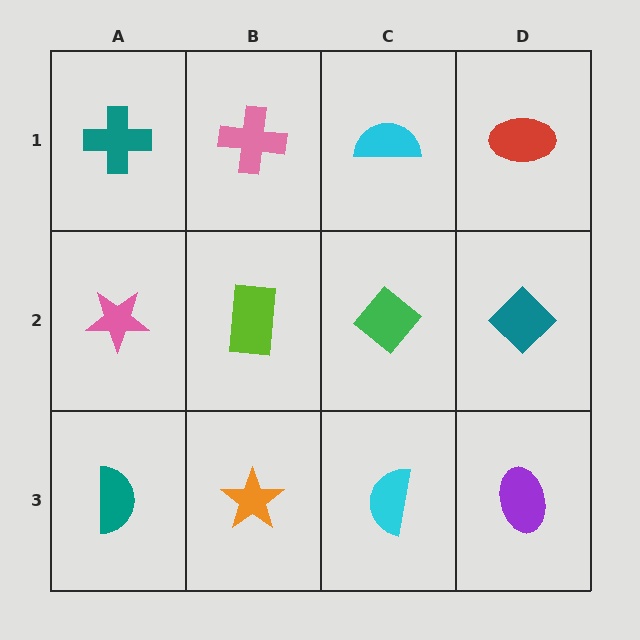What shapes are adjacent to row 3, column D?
A teal diamond (row 2, column D), a cyan semicircle (row 3, column C).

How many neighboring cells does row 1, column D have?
2.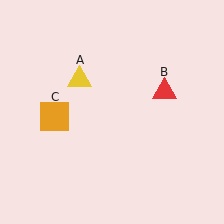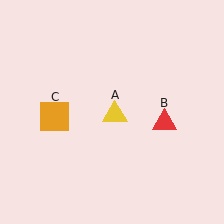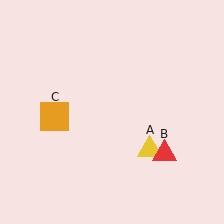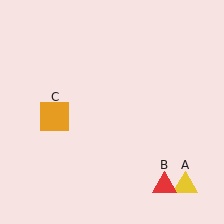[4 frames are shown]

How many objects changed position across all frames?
2 objects changed position: yellow triangle (object A), red triangle (object B).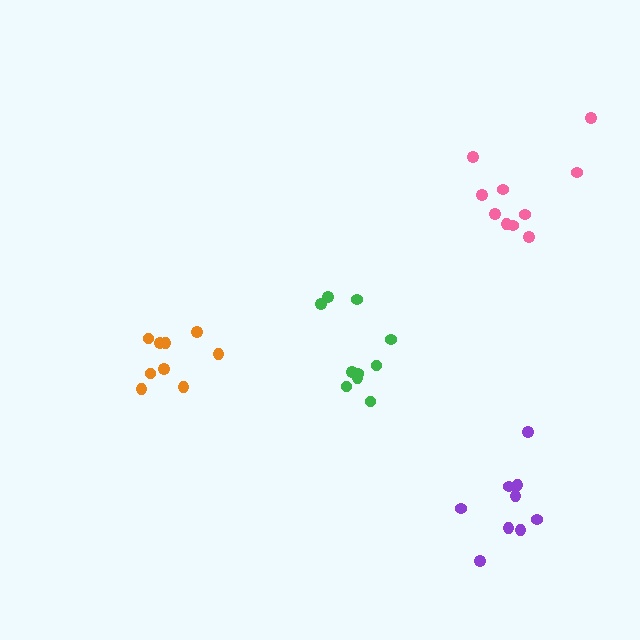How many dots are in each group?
Group 1: 10 dots, Group 2: 9 dots, Group 3: 10 dots, Group 4: 9 dots (38 total).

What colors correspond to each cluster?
The clusters are colored: pink, purple, green, orange.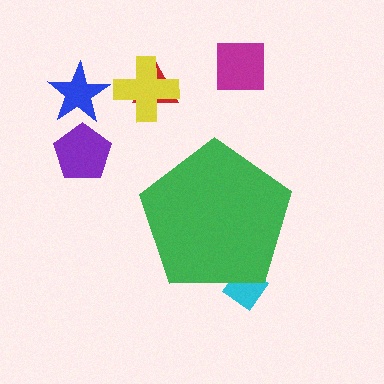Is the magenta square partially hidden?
No, the magenta square is fully visible.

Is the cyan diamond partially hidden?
Yes, the cyan diamond is partially hidden behind the green pentagon.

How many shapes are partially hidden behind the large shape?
1 shape is partially hidden.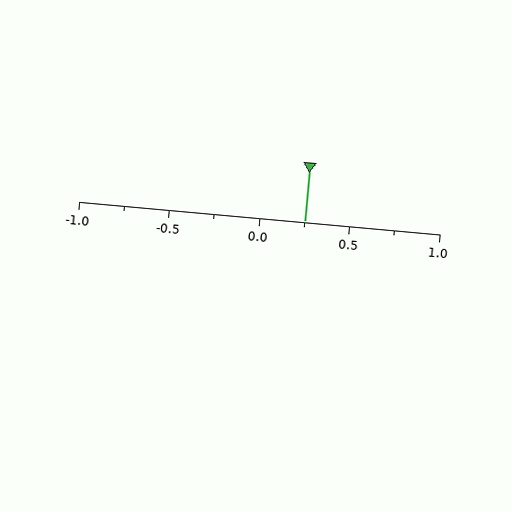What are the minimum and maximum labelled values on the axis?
The axis runs from -1.0 to 1.0.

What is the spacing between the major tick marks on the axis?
The major ticks are spaced 0.5 apart.